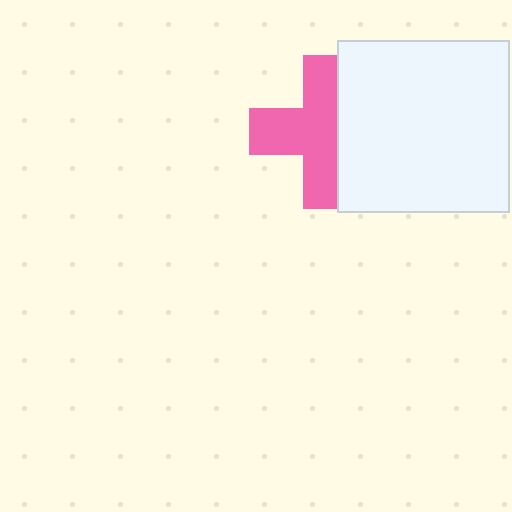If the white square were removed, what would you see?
You would see the complete pink cross.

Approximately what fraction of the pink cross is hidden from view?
Roughly 36% of the pink cross is hidden behind the white square.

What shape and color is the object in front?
The object in front is a white square.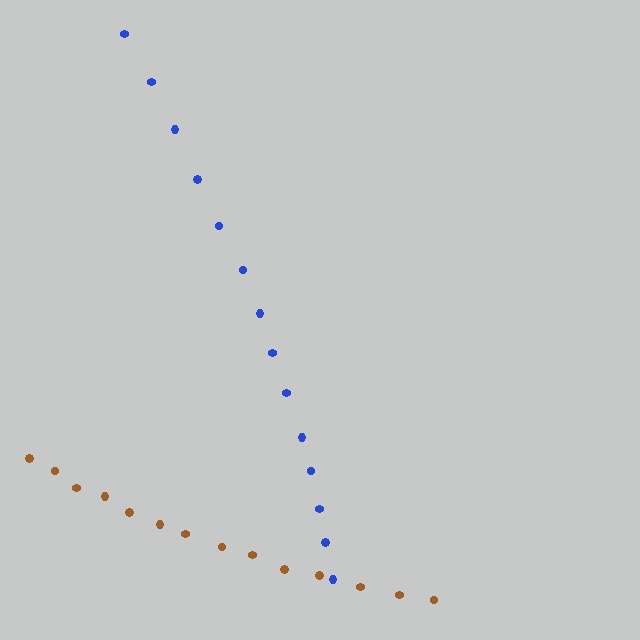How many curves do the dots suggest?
There are 2 distinct paths.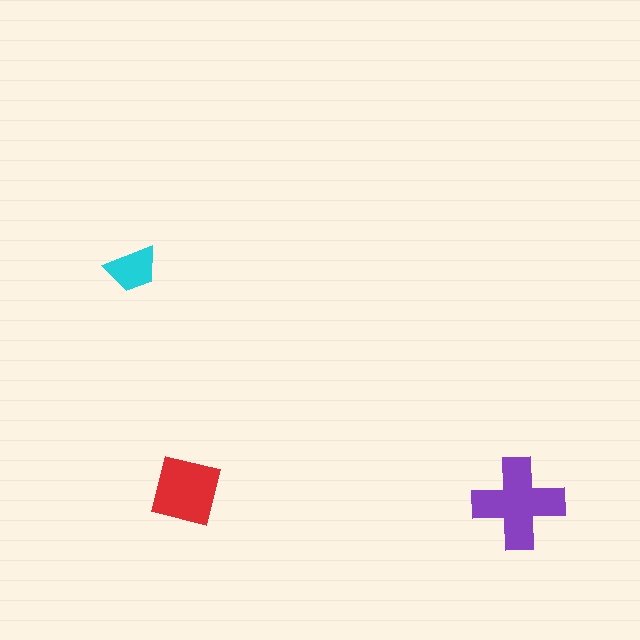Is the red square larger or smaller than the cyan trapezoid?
Larger.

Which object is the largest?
The purple cross.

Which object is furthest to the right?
The purple cross is rightmost.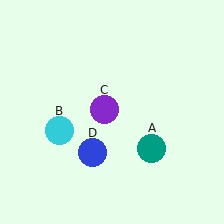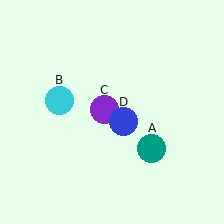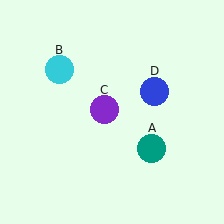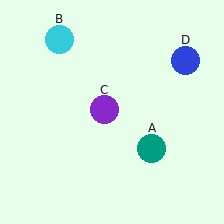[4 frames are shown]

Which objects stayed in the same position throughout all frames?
Teal circle (object A) and purple circle (object C) remained stationary.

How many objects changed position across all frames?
2 objects changed position: cyan circle (object B), blue circle (object D).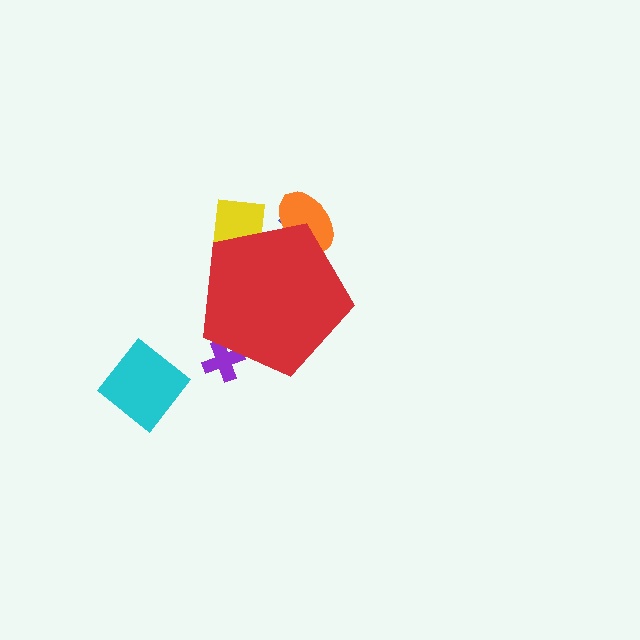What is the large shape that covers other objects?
A red pentagon.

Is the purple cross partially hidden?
Yes, the purple cross is partially hidden behind the red pentagon.